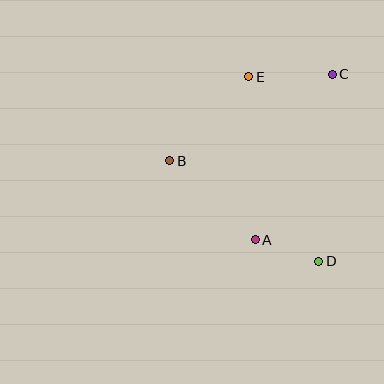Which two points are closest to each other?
Points A and D are closest to each other.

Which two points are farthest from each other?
Points D and E are farthest from each other.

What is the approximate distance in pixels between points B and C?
The distance between B and C is approximately 184 pixels.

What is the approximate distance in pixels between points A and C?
The distance between A and C is approximately 182 pixels.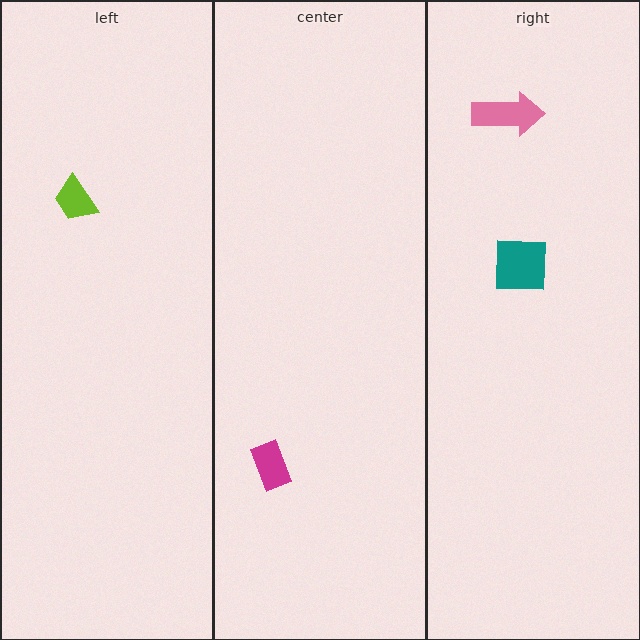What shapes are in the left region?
The lime trapezoid.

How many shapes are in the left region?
1.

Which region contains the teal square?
The right region.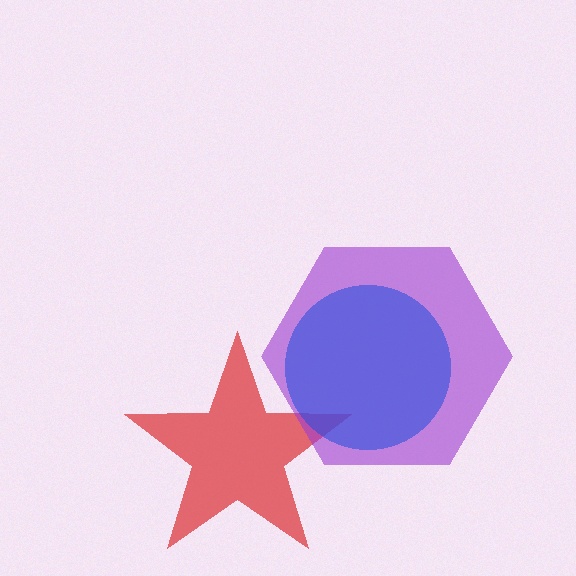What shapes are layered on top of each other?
The layered shapes are: a red star, a purple hexagon, a blue circle.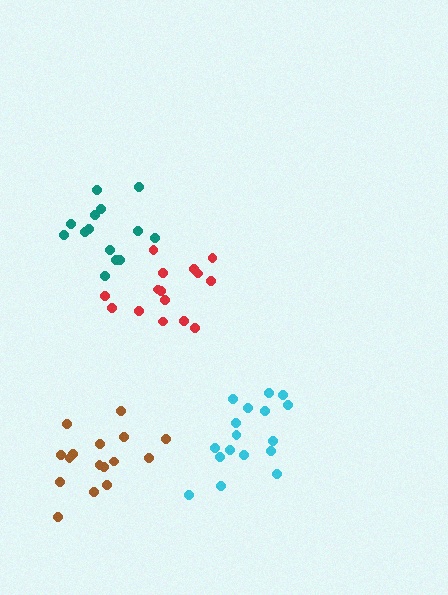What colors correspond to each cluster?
The clusters are colored: red, brown, cyan, teal.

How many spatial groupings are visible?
There are 4 spatial groupings.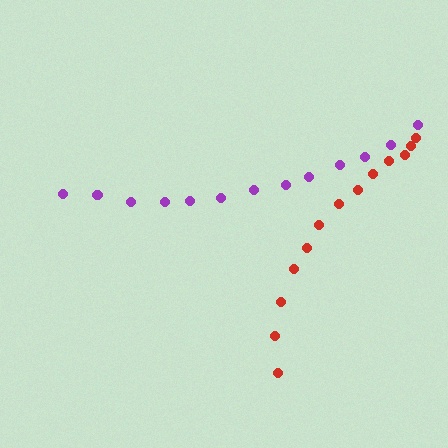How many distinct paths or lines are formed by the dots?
There are 2 distinct paths.